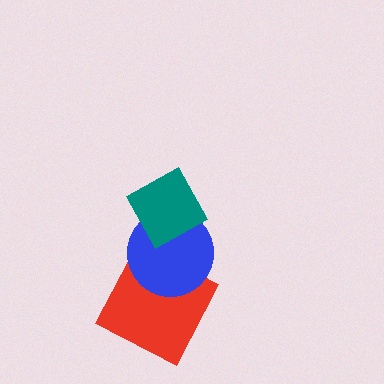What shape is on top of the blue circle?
The teal diamond is on top of the blue circle.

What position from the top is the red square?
The red square is 3rd from the top.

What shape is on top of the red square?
The blue circle is on top of the red square.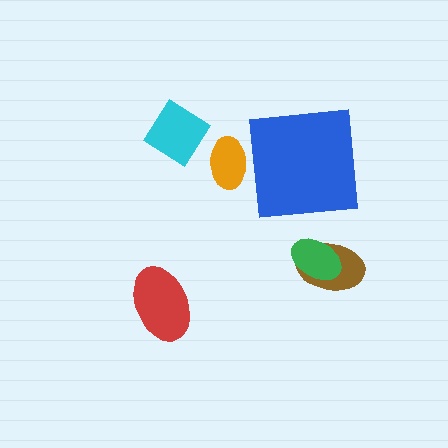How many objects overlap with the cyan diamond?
0 objects overlap with the cyan diamond.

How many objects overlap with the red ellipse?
0 objects overlap with the red ellipse.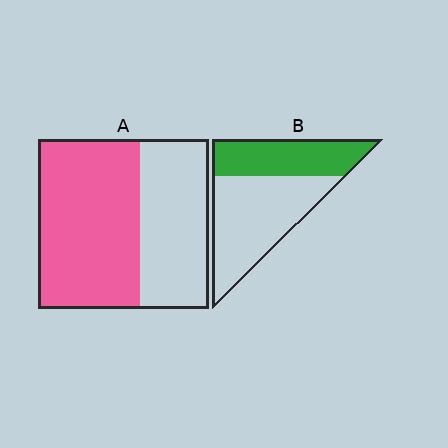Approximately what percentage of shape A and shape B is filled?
A is approximately 60% and B is approximately 40%.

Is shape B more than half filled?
No.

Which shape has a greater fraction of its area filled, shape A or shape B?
Shape A.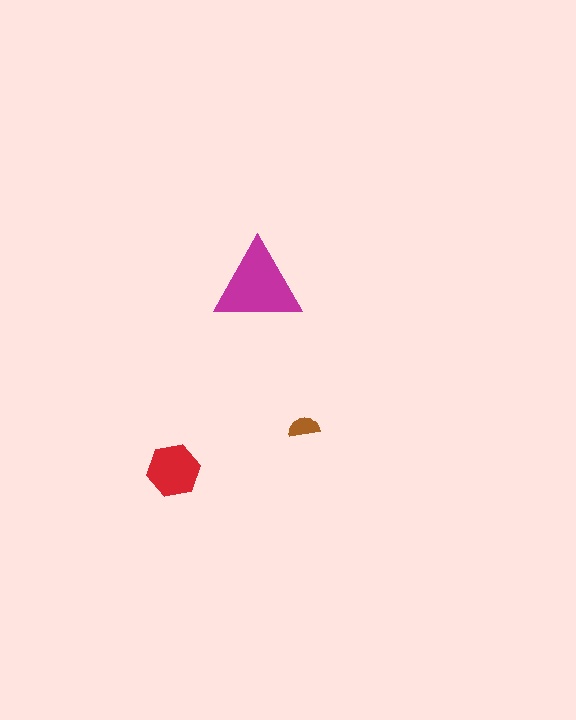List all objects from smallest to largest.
The brown semicircle, the red hexagon, the magenta triangle.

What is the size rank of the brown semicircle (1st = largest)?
3rd.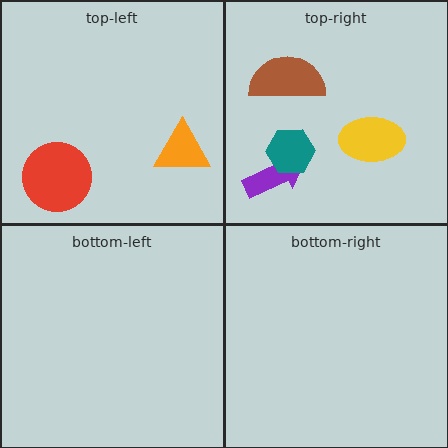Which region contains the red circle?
The top-left region.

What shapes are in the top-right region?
The purple arrow, the teal hexagon, the brown semicircle, the yellow ellipse.